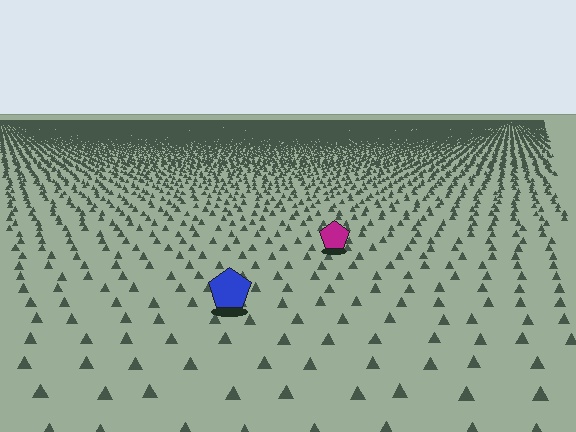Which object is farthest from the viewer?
The magenta pentagon is farthest from the viewer. It appears smaller and the ground texture around it is denser.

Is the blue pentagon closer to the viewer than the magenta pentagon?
Yes. The blue pentagon is closer — you can tell from the texture gradient: the ground texture is coarser near it.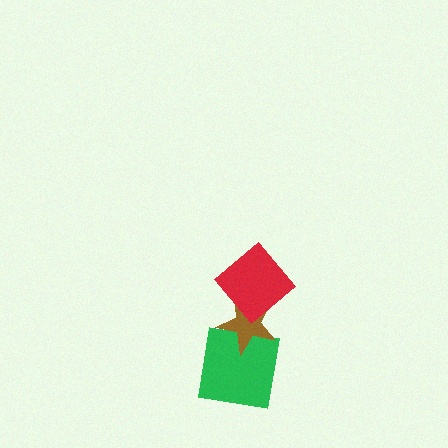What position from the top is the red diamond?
The red diamond is 1st from the top.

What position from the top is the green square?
The green square is 3rd from the top.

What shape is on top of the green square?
The brown star is on top of the green square.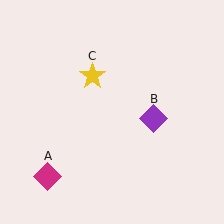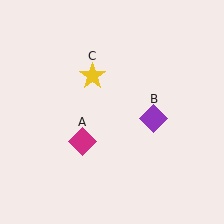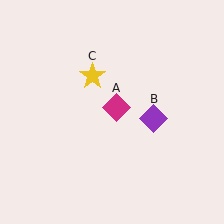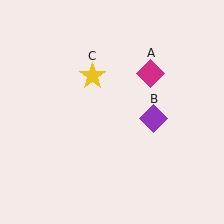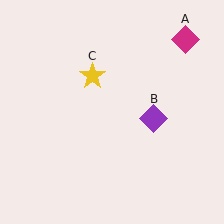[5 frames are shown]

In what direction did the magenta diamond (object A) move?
The magenta diamond (object A) moved up and to the right.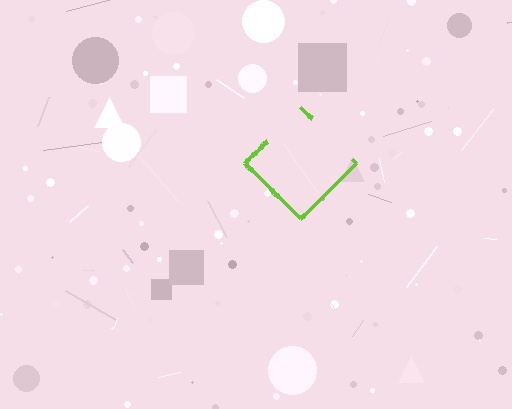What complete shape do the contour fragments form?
The contour fragments form a diamond.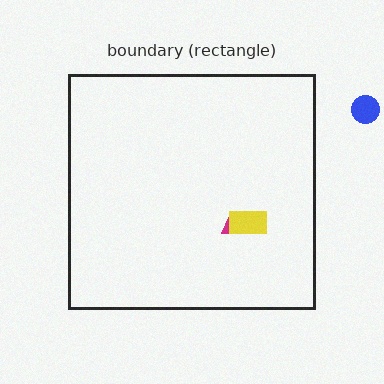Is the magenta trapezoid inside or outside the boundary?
Inside.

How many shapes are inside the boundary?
2 inside, 1 outside.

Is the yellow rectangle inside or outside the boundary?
Inside.